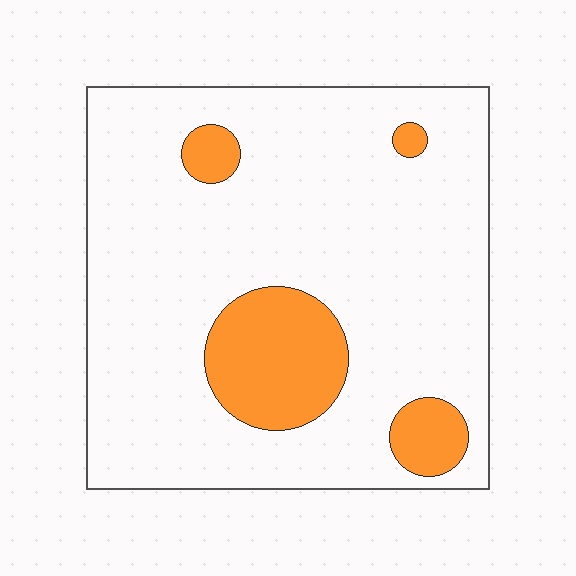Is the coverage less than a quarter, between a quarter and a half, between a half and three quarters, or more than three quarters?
Less than a quarter.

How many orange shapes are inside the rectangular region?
4.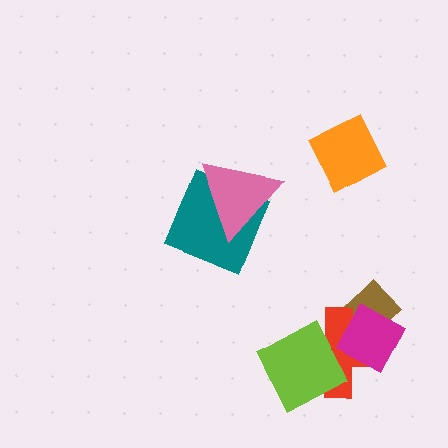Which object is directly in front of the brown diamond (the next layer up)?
The red cross is directly in front of the brown diamond.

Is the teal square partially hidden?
Yes, it is partially covered by another shape.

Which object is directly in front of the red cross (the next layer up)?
The lime square is directly in front of the red cross.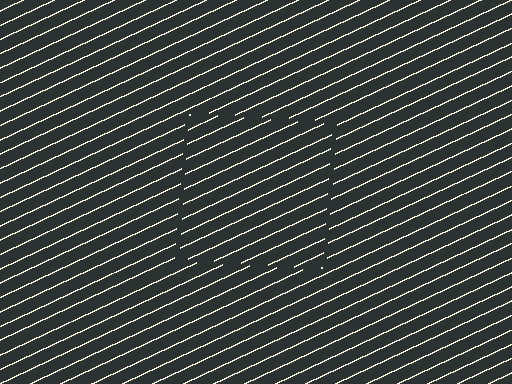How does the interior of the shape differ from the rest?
The interior of the shape contains the same grating, shifted by half a period — the contour is defined by the phase discontinuity where line-ends from the inner and outer gratings abut.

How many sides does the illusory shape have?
4 sides — the line-ends trace a square.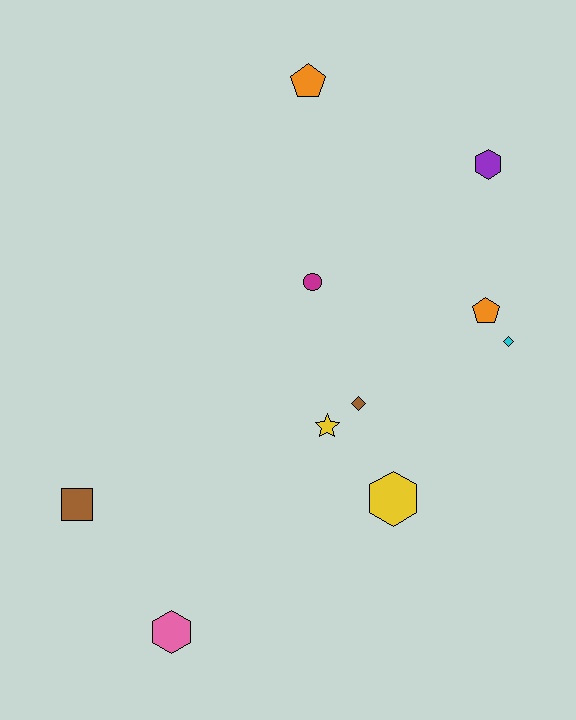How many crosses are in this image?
There are no crosses.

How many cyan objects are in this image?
There is 1 cyan object.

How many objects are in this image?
There are 10 objects.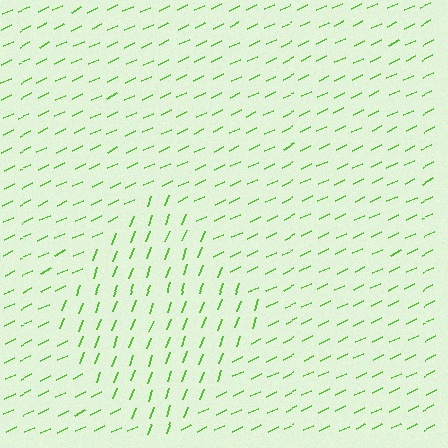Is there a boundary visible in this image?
Yes, there is a texture boundary formed by a change in line orientation.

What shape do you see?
I see a diamond.